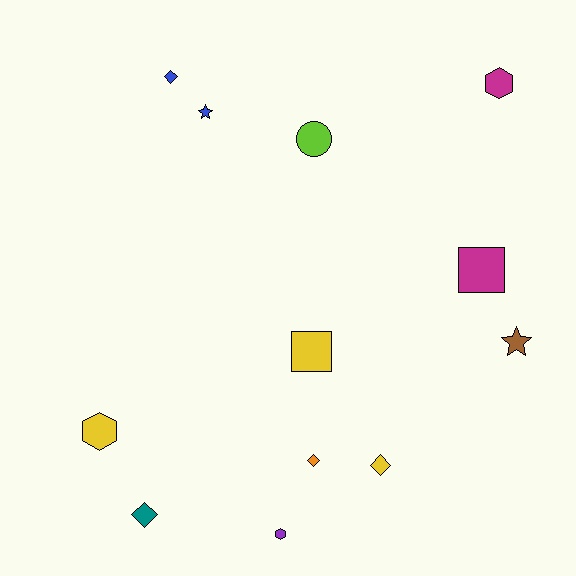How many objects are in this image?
There are 12 objects.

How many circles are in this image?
There is 1 circle.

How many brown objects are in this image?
There is 1 brown object.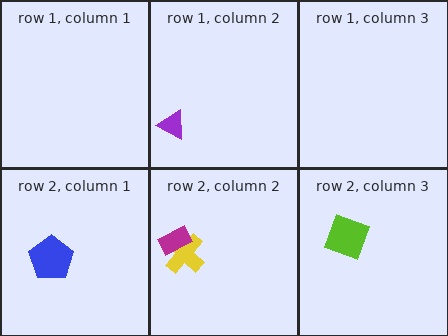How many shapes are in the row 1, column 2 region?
1.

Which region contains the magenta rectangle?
The row 2, column 2 region.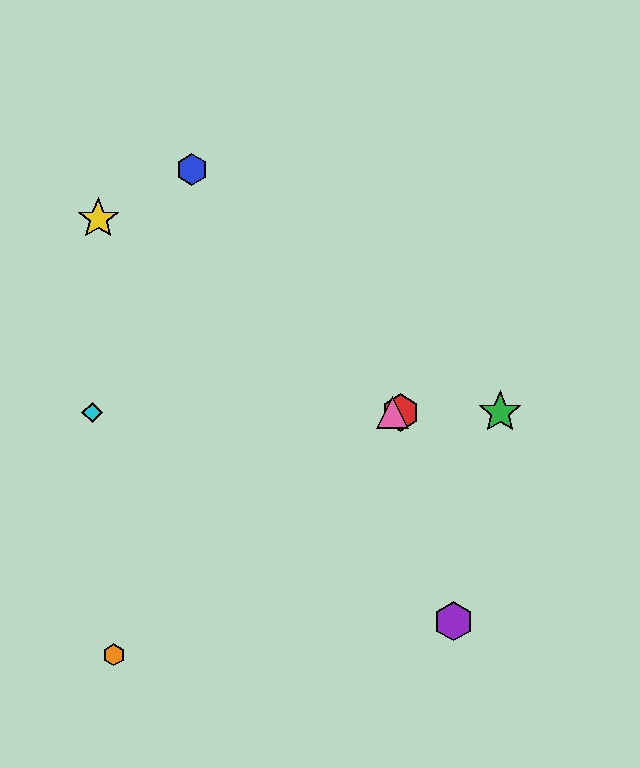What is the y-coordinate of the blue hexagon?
The blue hexagon is at y≈170.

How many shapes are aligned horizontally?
4 shapes (the red hexagon, the green star, the cyan diamond, the pink triangle) are aligned horizontally.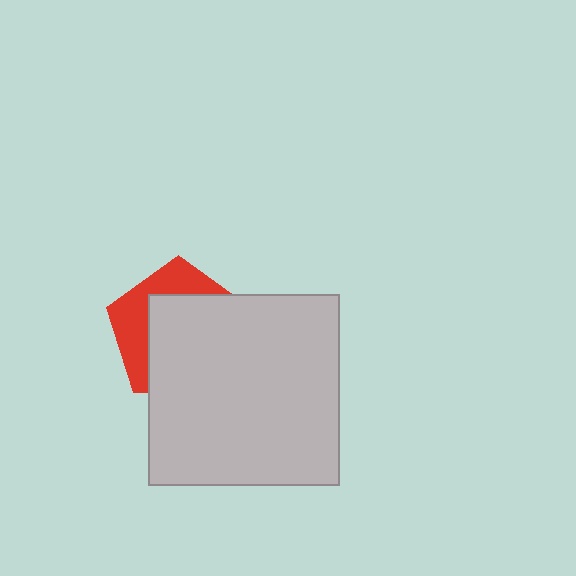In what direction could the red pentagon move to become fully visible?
The red pentagon could move toward the upper-left. That would shift it out from behind the light gray square entirely.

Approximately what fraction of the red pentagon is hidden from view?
Roughly 65% of the red pentagon is hidden behind the light gray square.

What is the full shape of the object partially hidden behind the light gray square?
The partially hidden object is a red pentagon.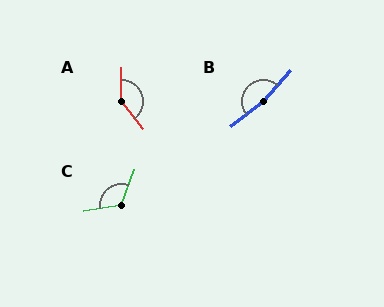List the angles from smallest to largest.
C (120°), A (140°), B (169°).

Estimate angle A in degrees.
Approximately 140 degrees.